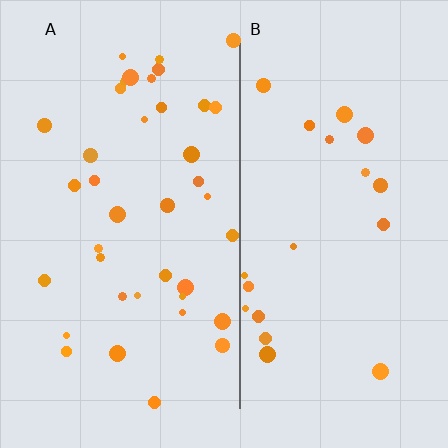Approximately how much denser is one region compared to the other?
Approximately 1.9× — region A over region B.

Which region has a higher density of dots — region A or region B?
A (the left).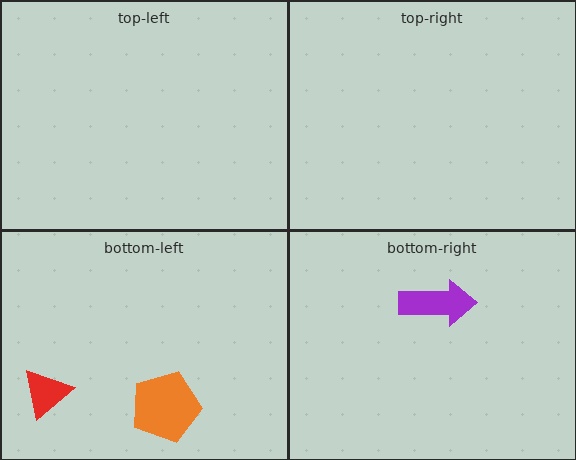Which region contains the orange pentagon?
The bottom-left region.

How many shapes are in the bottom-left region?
2.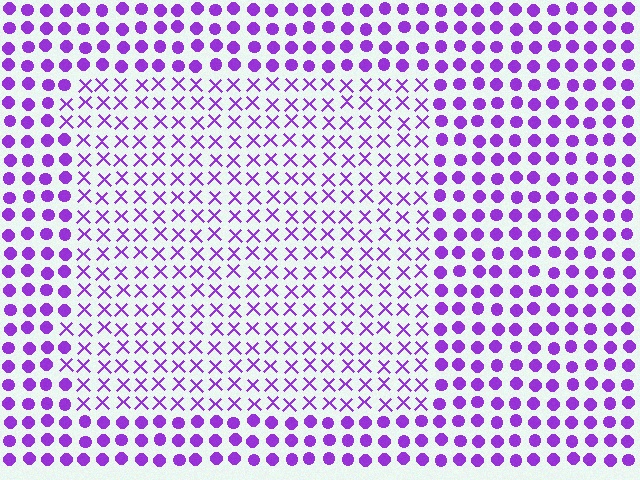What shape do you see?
I see a rectangle.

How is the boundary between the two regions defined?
The boundary is defined by a change in element shape: X marks inside vs. circles outside. All elements share the same color and spacing.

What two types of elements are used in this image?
The image uses X marks inside the rectangle region and circles outside it.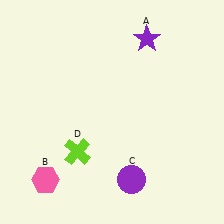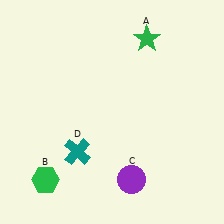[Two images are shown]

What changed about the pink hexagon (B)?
In Image 1, B is pink. In Image 2, it changed to green.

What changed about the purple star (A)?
In Image 1, A is purple. In Image 2, it changed to green.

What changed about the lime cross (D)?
In Image 1, D is lime. In Image 2, it changed to teal.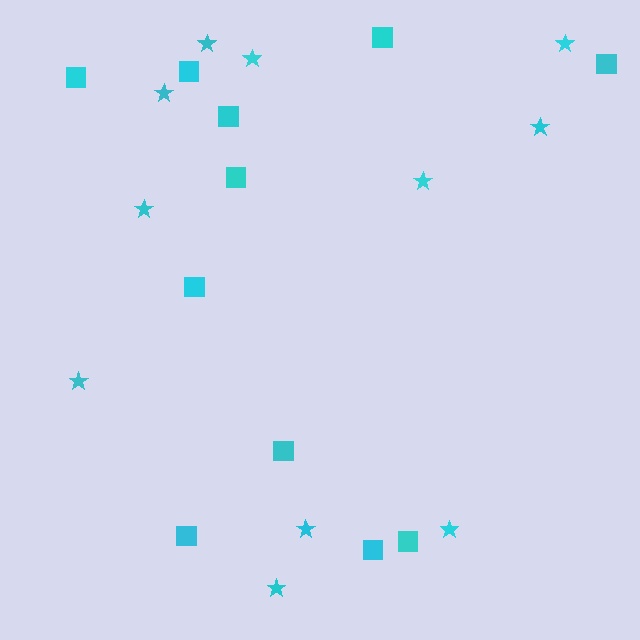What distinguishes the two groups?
There are 2 groups: one group of squares (11) and one group of stars (11).